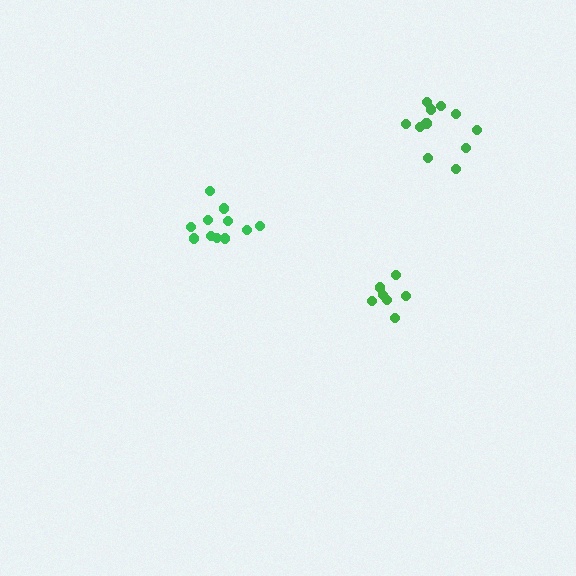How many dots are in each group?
Group 1: 11 dots, Group 2: 7 dots, Group 3: 11 dots (29 total).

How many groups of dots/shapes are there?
There are 3 groups.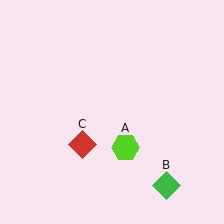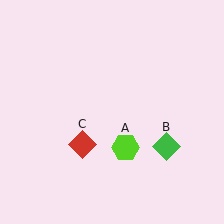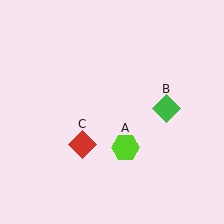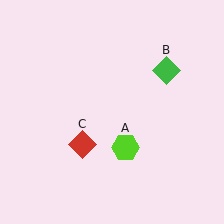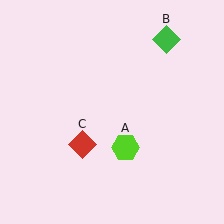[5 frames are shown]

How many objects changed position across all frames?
1 object changed position: green diamond (object B).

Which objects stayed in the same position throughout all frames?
Lime hexagon (object A) and red diamond (object C) remained stationary.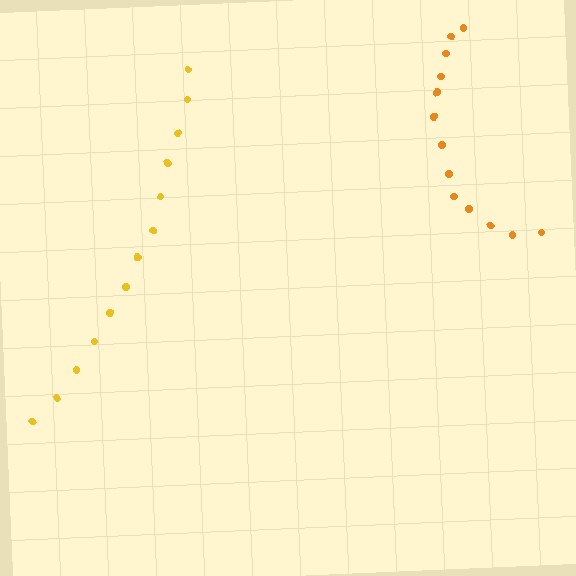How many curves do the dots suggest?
There are 2 distinct paths.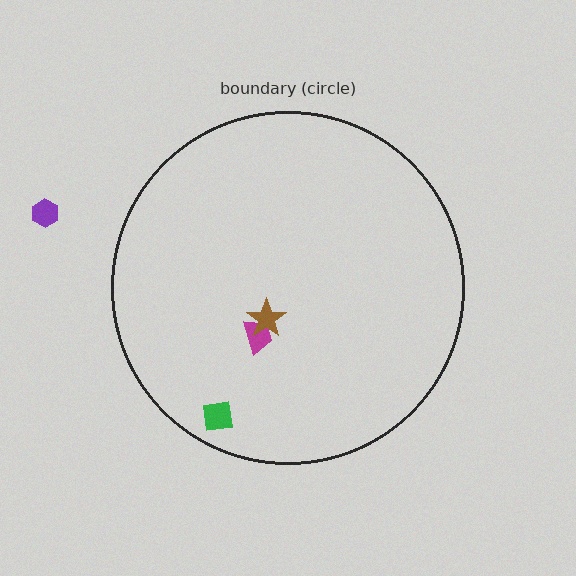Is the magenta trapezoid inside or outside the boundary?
Inside.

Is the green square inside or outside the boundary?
Inside.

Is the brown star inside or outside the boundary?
Inside.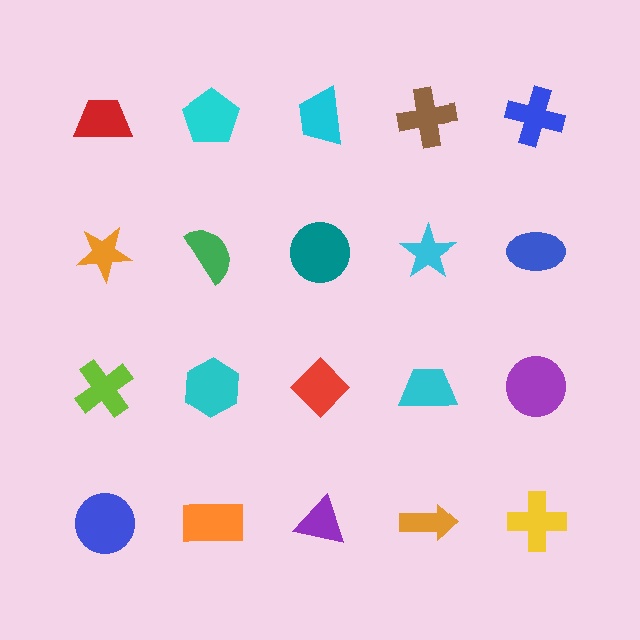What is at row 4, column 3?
A purple triangle.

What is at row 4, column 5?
A yellow cross.